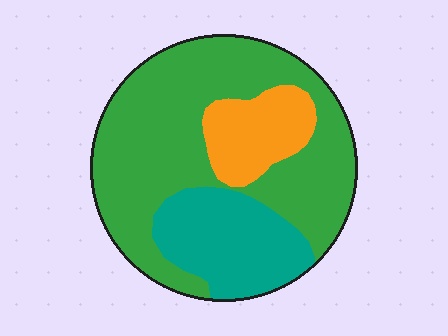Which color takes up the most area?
Green, at roughly 60%.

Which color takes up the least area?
Orange, at roughly 15%.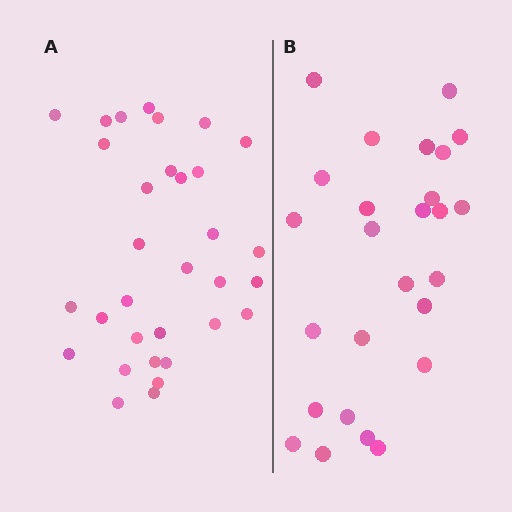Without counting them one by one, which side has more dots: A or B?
Region A (the left region) has more dots.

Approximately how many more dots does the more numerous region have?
Region A has about 6 more dots than region B.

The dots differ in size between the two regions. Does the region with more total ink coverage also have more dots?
No. Region B has more total ink coverage because its dots are larger, but region A actually contains more individual dots. Total area can be misleading — the number of items is what matters here.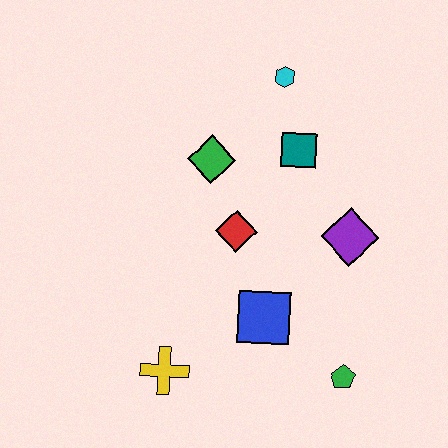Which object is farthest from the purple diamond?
The yellow cross is farthest from the purple diamond.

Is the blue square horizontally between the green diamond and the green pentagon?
Yes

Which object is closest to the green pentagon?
The blue square is closest to the green pentagon.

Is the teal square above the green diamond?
Yes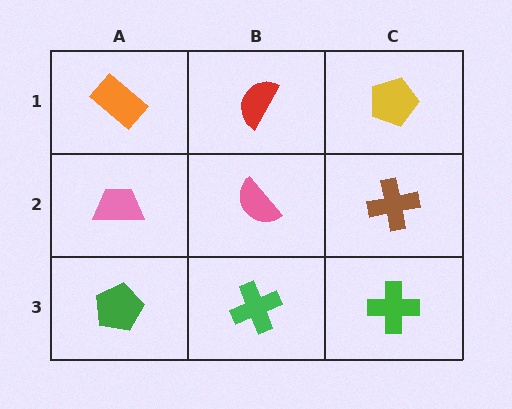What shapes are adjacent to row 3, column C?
A brown cross (row 2, column C), a green cross (row 3, column B).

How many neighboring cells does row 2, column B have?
4.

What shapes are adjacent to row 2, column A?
An orange rectangle (row 1, column A), a green pentagon (row 3, column A), a pink semicircle (row 2, column B).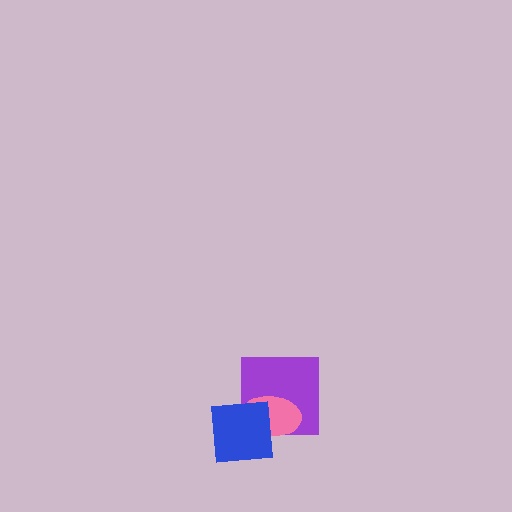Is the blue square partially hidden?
No, no other shape covers it.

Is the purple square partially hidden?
Yes, it is partially covered by another shape.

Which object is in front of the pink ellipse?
The blue square is in front of the pink ellipse.